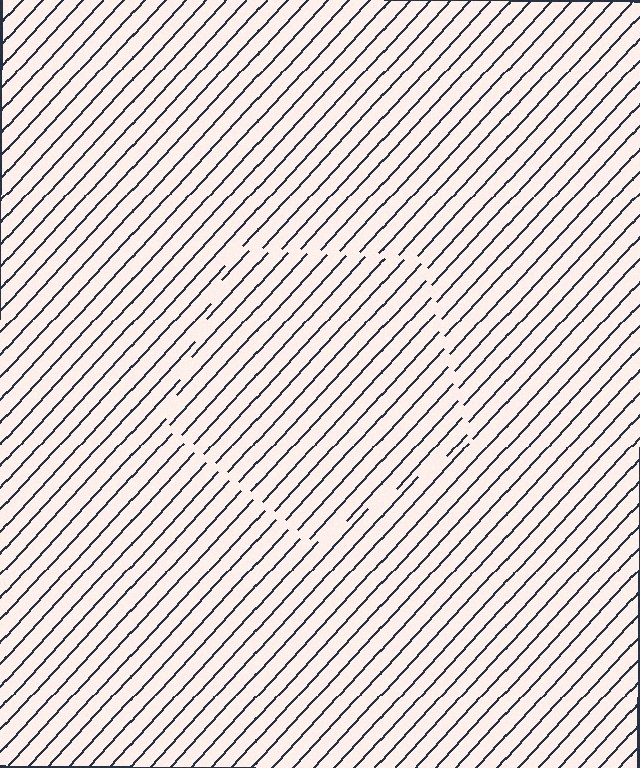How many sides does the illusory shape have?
5 sides — the line-ends trace a pentagon.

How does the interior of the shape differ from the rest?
The interior of the shape contains the same grating, shifted by half a period — the contour is defined by the phase discontinuity where line-ends from the inner and outer gratings abut.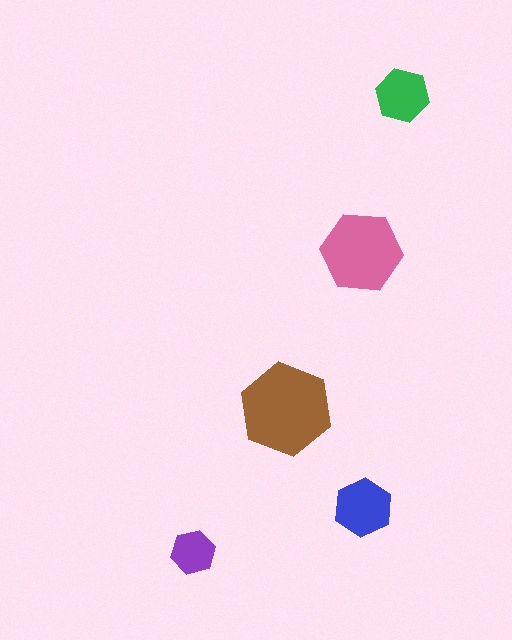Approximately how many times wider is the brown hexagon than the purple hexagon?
About 2 times wider.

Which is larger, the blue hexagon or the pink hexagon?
The pink one.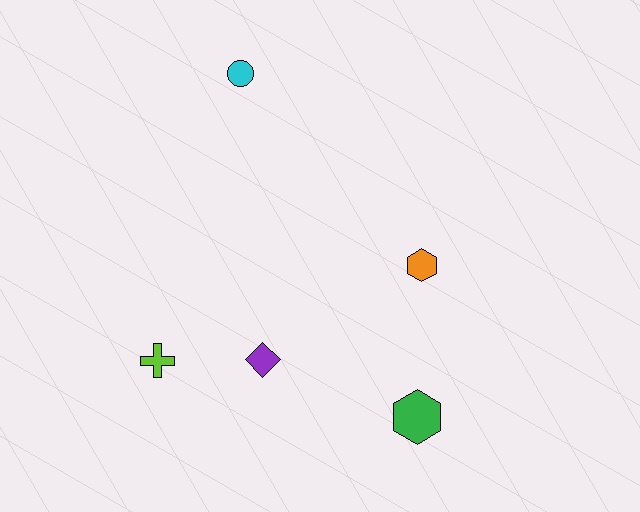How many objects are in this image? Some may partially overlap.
There are 5 objects.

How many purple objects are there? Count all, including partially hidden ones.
There is 1 purple object.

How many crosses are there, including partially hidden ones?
There is 1 cross.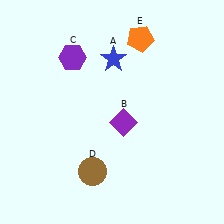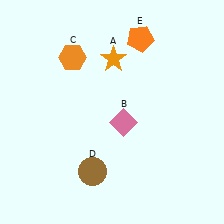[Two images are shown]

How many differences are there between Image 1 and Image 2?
There are 3 differences between the two images.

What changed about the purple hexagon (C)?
In Image 1, C is purple. In Image 2, it changed to orange.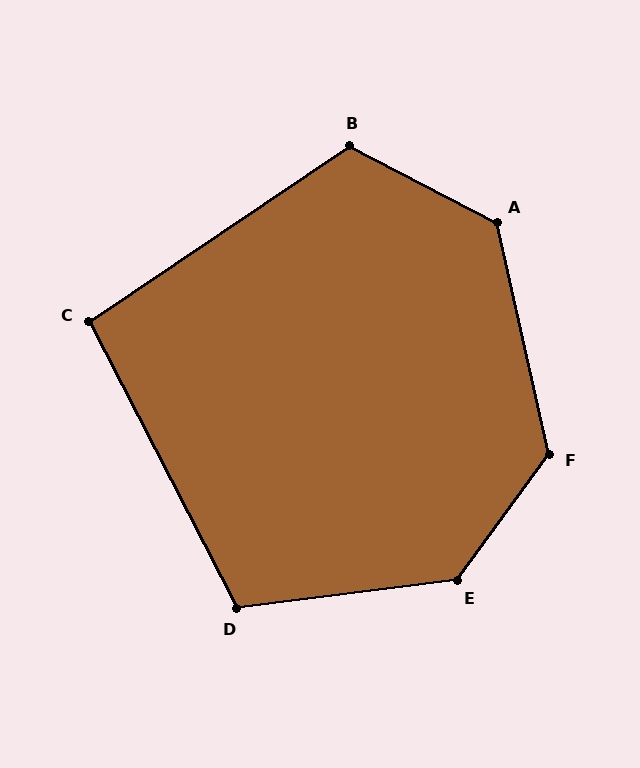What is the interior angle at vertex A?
Approximately 130 degrees (obtuse).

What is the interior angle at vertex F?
Approximately 131 degrees (obtuse).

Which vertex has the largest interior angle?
E, at approximately 133 degrees.